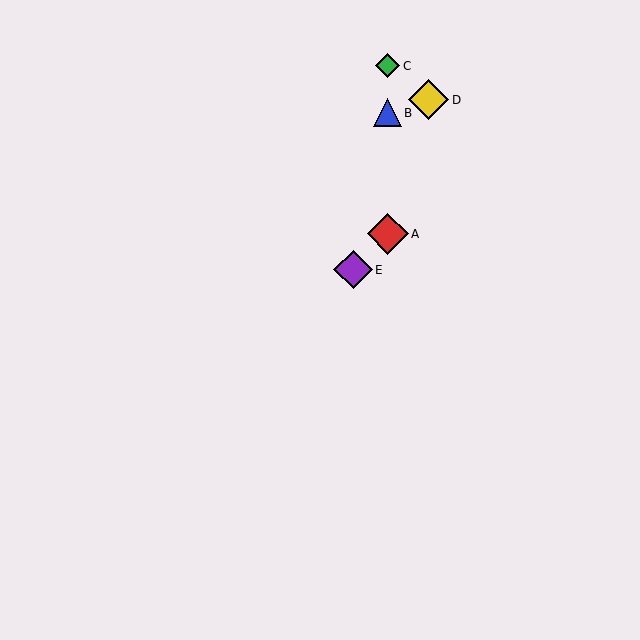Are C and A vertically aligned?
Yes, both are at x≈388.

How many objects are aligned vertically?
3 objects (A, B, C) are aligned vertically.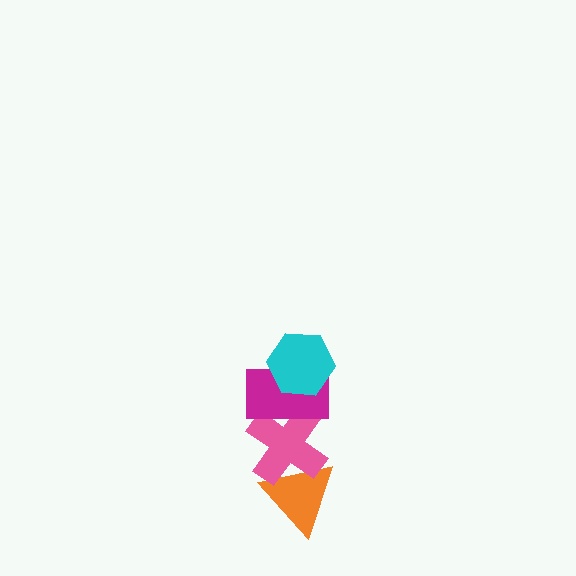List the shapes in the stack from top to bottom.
From top to bottom: the cyan hexagon, the magenta rectangle, the pink cross, the orange triangle.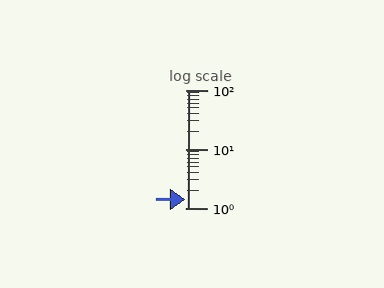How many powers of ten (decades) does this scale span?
The scale spans 2 decades, from 1 to 100.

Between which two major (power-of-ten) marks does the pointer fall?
The pointer is between 1 and 10.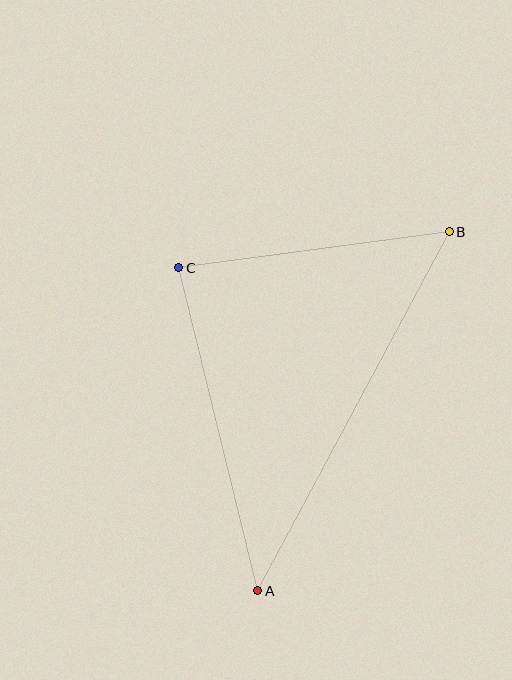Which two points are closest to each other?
Points B and C are closest to each other.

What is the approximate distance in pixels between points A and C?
The distance between A and C is approximately 333 pixels.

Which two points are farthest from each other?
Points A and B are farthest from each other.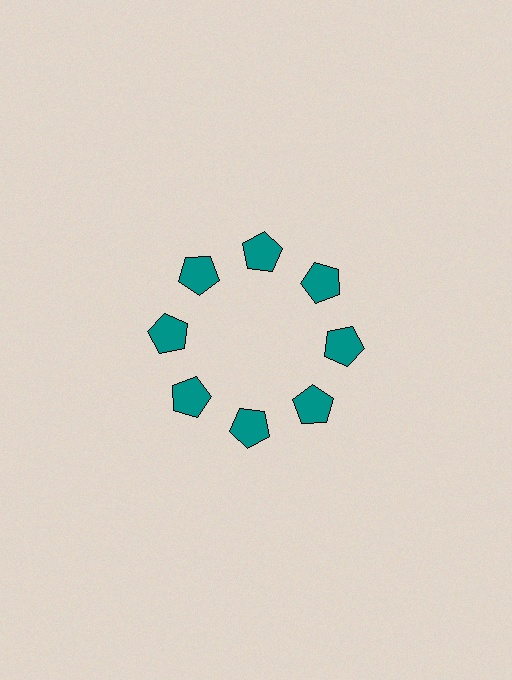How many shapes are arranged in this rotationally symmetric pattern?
There are 8 shapes, arranged in 8 groups of 1.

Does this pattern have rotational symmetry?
Yes, this pattern has 8-fold rotational symmetry. It looks the same after rotating 45 degrees around the center.